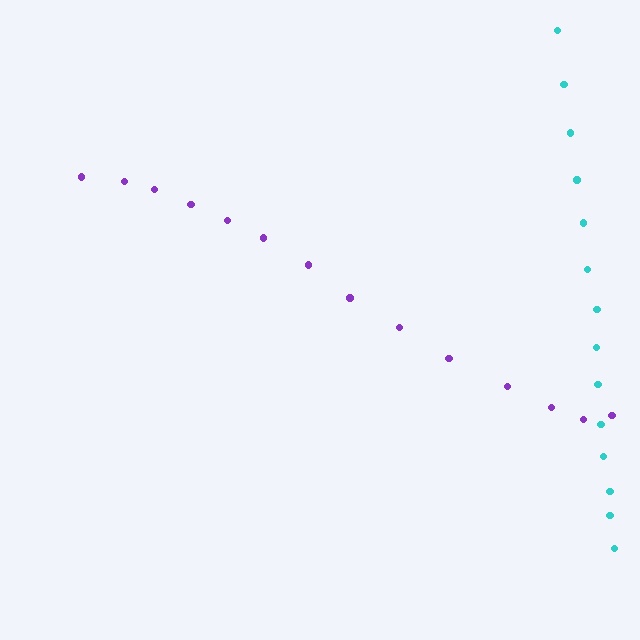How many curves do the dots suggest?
There are 2 distinct paths.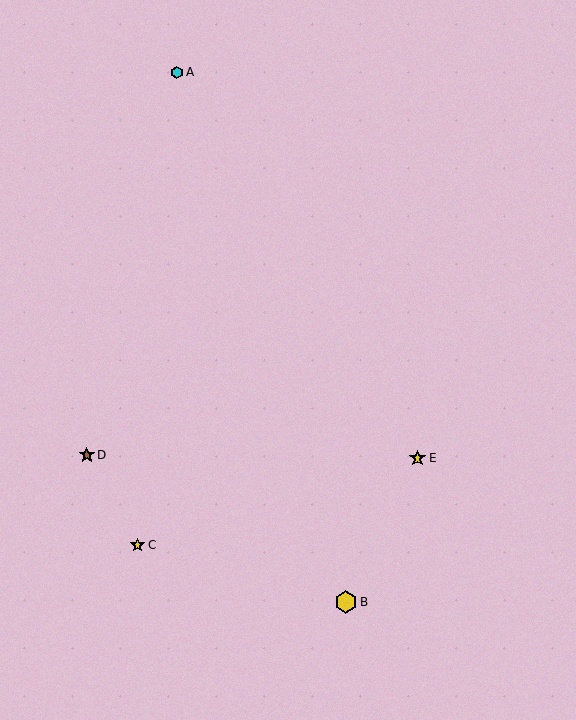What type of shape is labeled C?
Shape C is a yellow star.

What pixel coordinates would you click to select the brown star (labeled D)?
Click at (87, 455) to select the brown star D.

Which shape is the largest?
The yellow hexagon (labeled B) is the largest.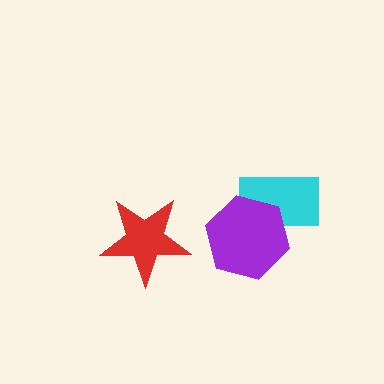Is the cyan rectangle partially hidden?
Yes, it is partially covered by another shape.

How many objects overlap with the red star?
0 objects overlap with the red star.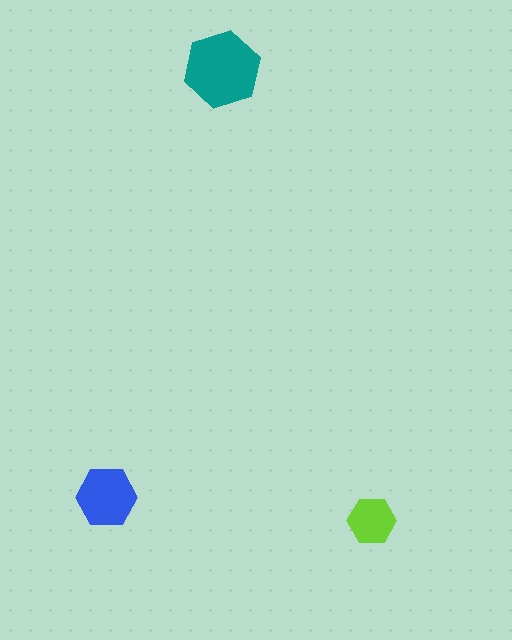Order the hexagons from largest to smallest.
the teal one, the blue one, the lime one.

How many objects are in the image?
There are 3 objects in the image.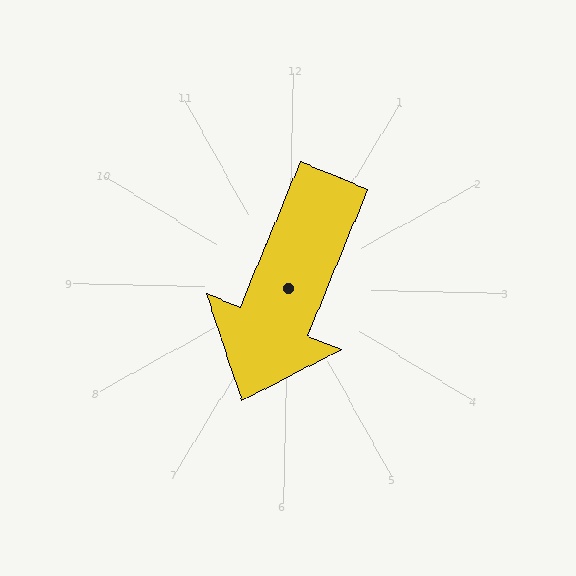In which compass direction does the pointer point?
South.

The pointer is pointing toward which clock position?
Roughly 7 o'clock.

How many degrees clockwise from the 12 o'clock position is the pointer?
Approximately 201 degrees.